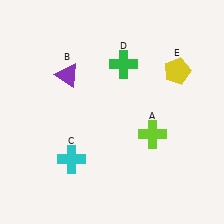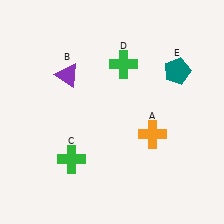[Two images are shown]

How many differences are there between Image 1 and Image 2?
There are 3 differences between the two images.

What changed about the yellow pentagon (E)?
In Image 1, E is yellow. In Image 2, it changed to teal.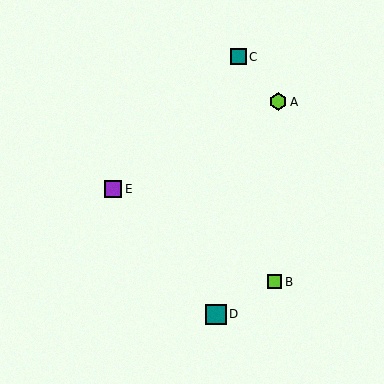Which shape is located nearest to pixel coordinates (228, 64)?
The teal square (labeled C) at (239, 57) is nearest to that location.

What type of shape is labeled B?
Shape B is a lime square.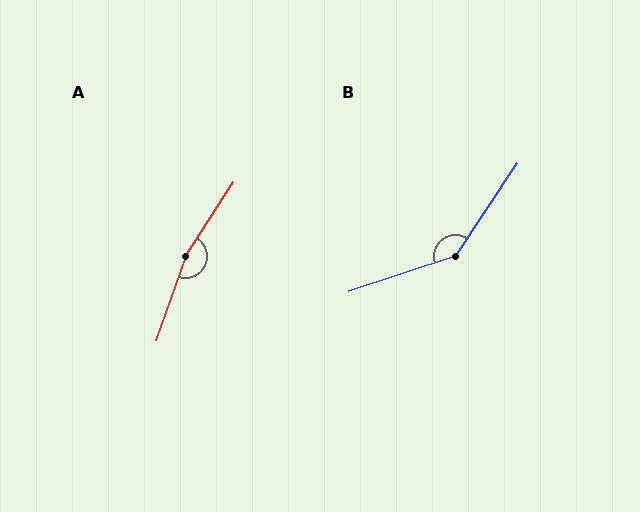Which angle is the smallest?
B, at approximately 142 degrees.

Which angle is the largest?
A, at approximately 167 degrees.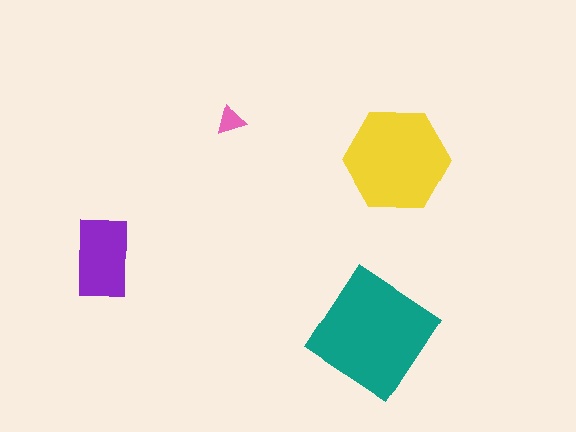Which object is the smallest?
The pink triangle.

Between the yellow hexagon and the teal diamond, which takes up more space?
The teal diamond.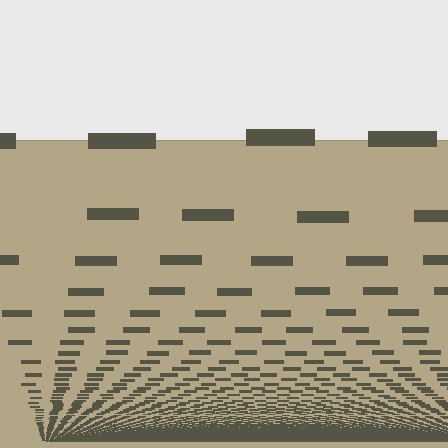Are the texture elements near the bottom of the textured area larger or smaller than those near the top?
Smaller. The gradient is inverted — elements near the bottom are smaller and denser.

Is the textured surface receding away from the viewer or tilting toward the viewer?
The surface appears to tilt toward the viewer. Texture elements get larger and sparser toward the top.